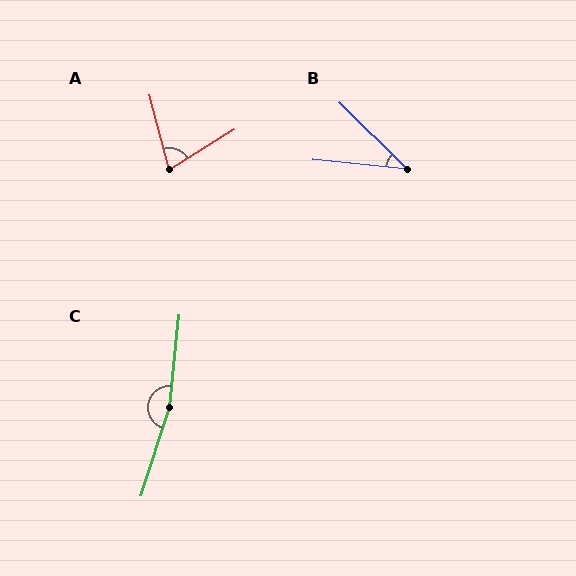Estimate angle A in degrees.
Approximately 73 degrees.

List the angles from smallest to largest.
B (39°), A (73°), C (168°).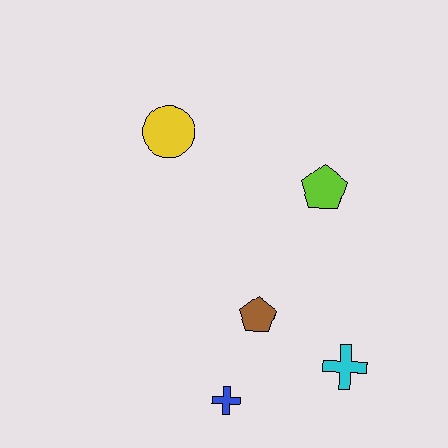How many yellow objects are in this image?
There is 1 yellow object.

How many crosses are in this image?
There are 2 crosses.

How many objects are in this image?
There are 5 objects.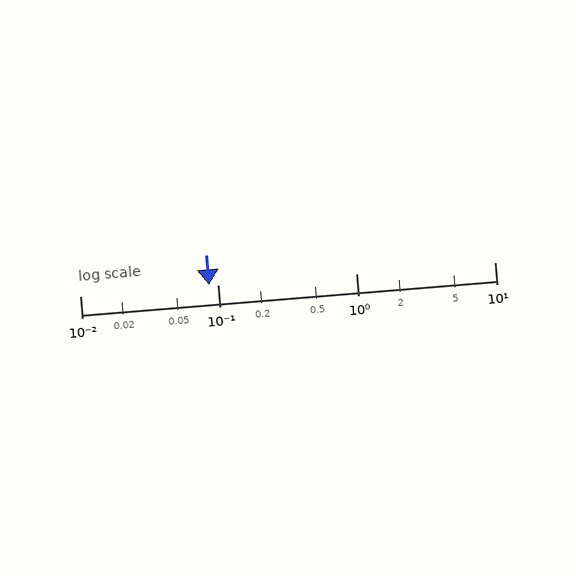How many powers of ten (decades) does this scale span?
The scale spans 3 decades, from 0.01 to 10.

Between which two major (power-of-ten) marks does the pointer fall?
The pointer is between 0.01 and 0.1.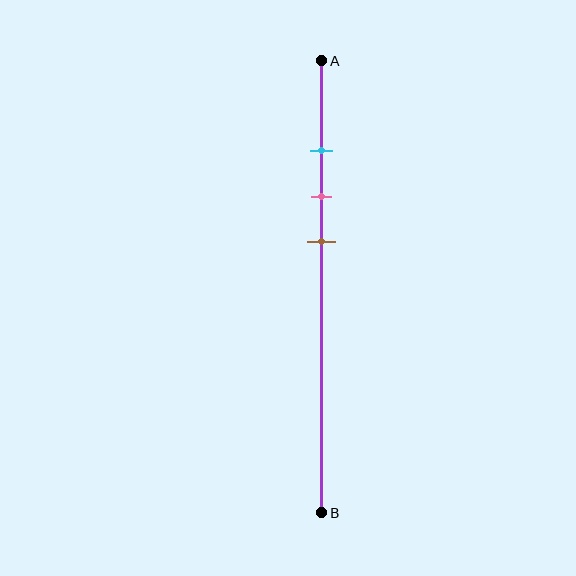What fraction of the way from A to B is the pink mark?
The pink mark is approximately 30% (0.3) of the way from A to B.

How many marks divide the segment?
There are 3 marks dividing the segment.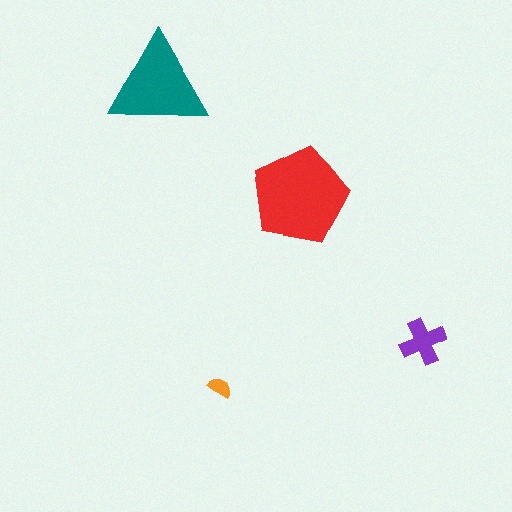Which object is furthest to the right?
The purple cross is rightmost.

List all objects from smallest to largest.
The orange semicircle, the purple cross, the teal triangle, the red pentagon.